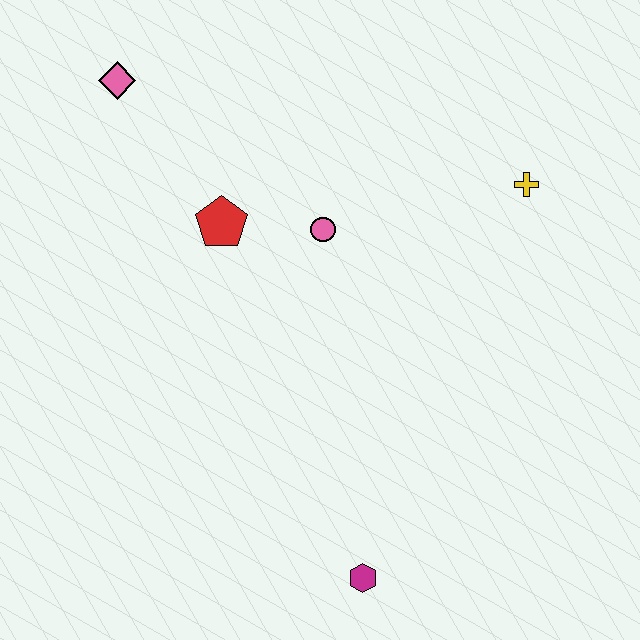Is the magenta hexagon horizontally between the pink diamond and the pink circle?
No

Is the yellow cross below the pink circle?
No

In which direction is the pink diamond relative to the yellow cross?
The pink diamond is to the left of the yellow cross.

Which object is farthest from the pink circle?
The magenta hexagon is farthest from the pink circle.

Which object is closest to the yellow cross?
The pink circle is closest to the yellow cross.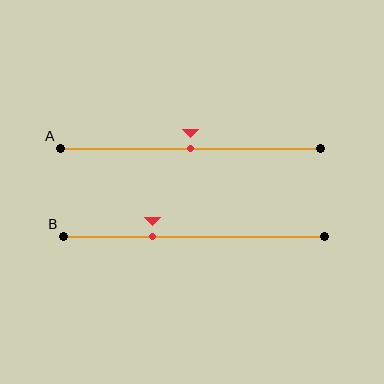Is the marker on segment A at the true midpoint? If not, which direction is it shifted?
Yes, the marker on segment A is at the true midpoint.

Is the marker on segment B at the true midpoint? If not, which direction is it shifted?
No, the marker on segment B is shifted to the left by about 16% of the segment length.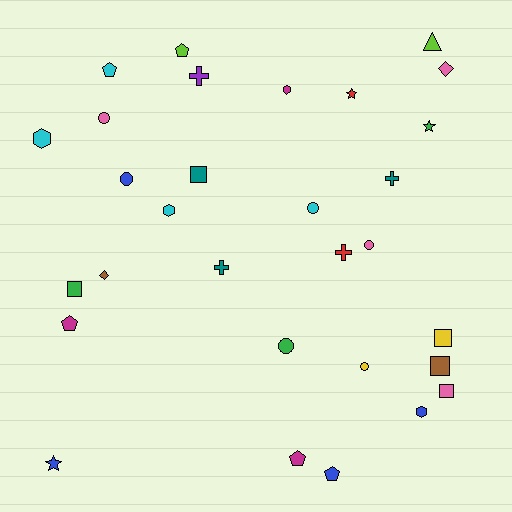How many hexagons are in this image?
There are 4 hexagons.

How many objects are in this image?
There are 30 objects.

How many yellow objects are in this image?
There are 2 yellow objects.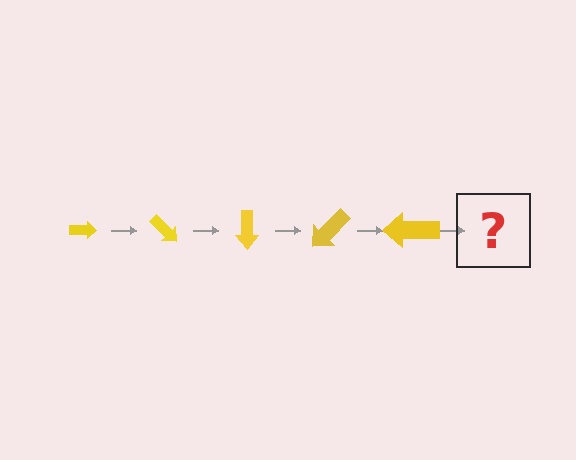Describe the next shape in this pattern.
It should be an arrow, larger than the previous one and rotated 225 degrees from the start.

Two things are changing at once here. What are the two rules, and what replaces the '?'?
The two rules are that the arrow grows larger each step and it rotates 45 degrees each step. The '?' should be an arrow, larger than the previous one and rotated 225 degrees from the start.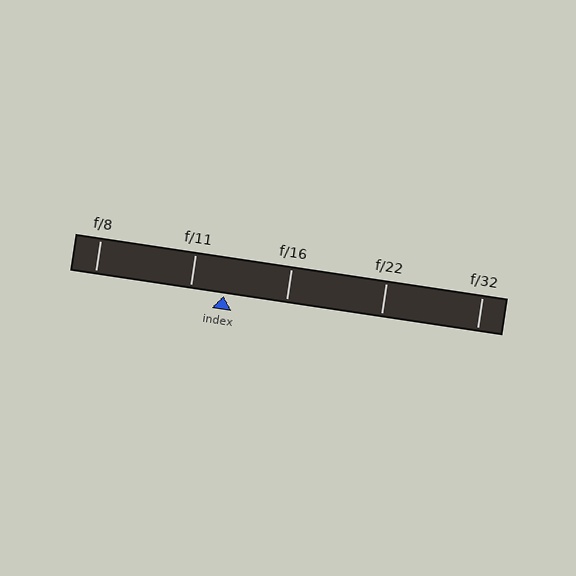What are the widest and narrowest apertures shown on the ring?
The widest aperture shown is f/8 and the narrowest is f/32.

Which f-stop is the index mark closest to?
The index mark is closest to f/11.